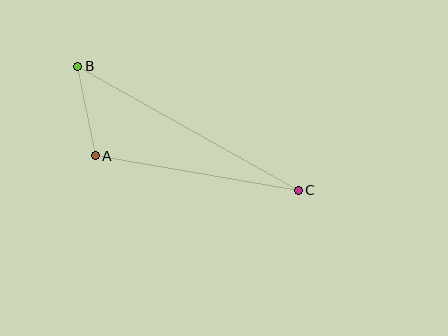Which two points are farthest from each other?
Points B and C are farthest from each other.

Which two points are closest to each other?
Points A and B are closest to each other.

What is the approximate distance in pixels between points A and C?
The distance between A and C is approximately 206 pixels.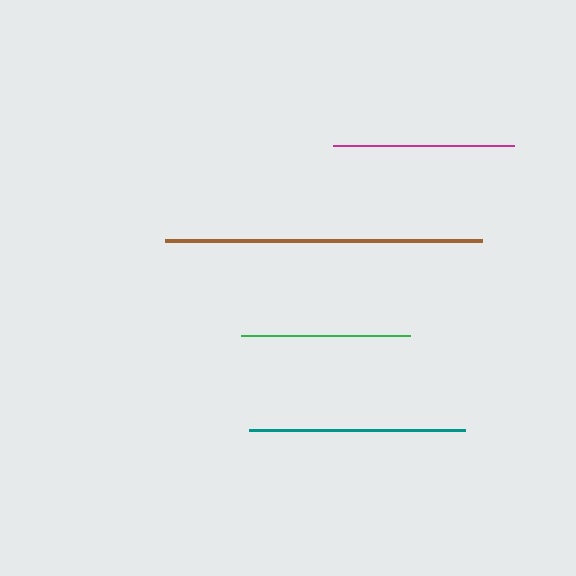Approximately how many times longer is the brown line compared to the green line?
The brown line is approximately 1.9 times the length of the green line.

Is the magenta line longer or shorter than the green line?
The magenta line is longer than the green line.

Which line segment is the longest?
The brown line is the longest at approximately 316 pixels.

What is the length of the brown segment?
The brown segment is approximately 316 pixels long.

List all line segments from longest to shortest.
From longest to shortest: brown, teal, magenta, green.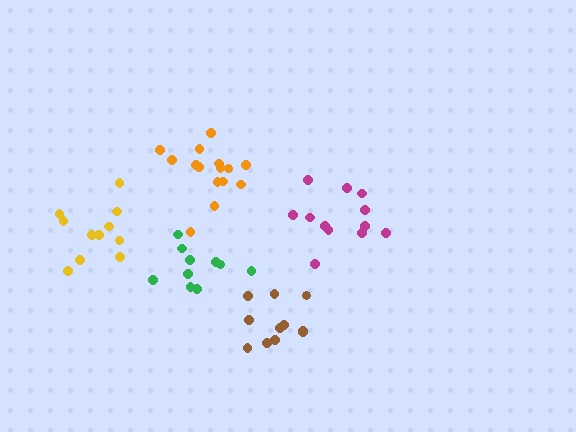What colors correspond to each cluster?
The clusters are colored: green, yellow, magenta, brown, orange.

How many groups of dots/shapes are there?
There are 5 groups.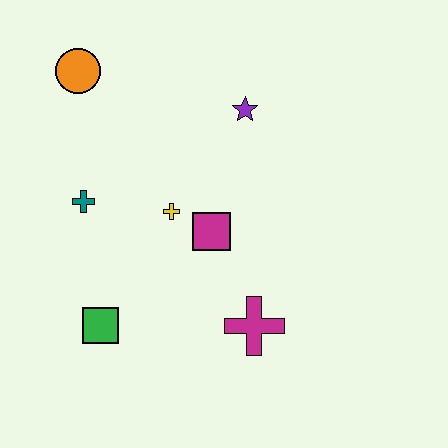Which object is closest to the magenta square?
The yellow cross is closest to the magenta square.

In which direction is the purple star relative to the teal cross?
The purple star is to the right of the teal cross.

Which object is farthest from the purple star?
The green square is farthest from the purple star.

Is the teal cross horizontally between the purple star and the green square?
No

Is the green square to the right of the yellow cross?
No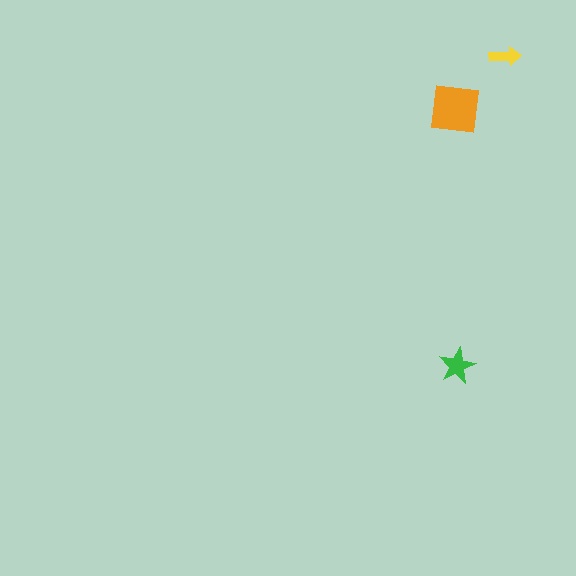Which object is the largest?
The orange square.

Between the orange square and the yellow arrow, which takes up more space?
The orange square.